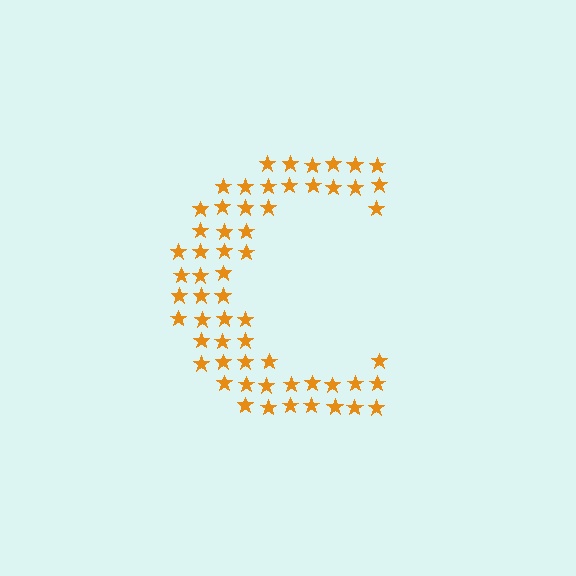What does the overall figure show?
The overall figure shows the letter C.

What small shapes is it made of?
It is made of small stars.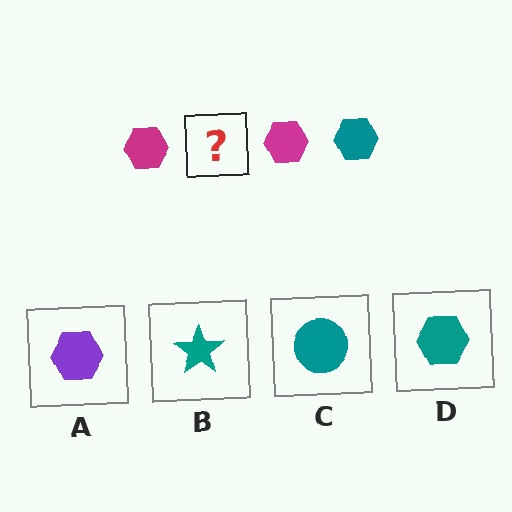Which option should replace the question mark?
Option D.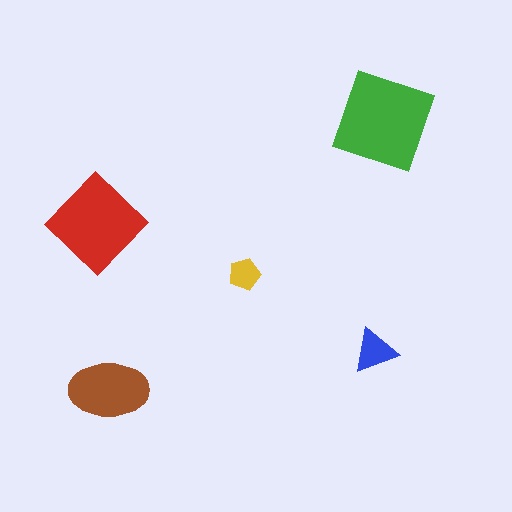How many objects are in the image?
There are 5 objects in the image.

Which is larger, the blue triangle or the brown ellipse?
The brown ellipse.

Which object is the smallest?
The yellow pentagon.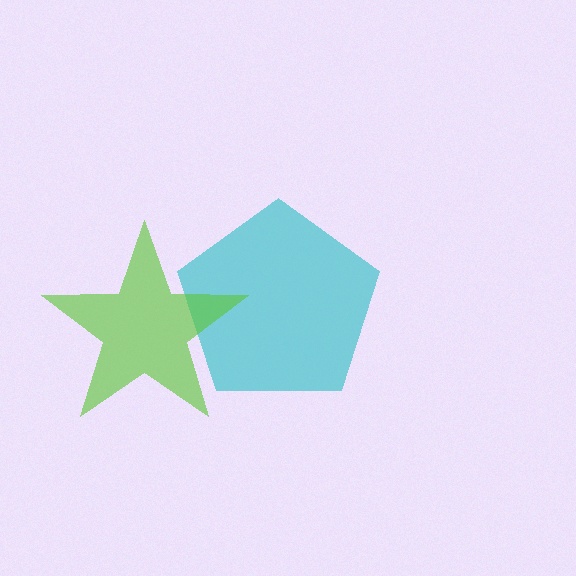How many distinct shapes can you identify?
There are 2 distinct shapes: a cyan pentagon, a lime star.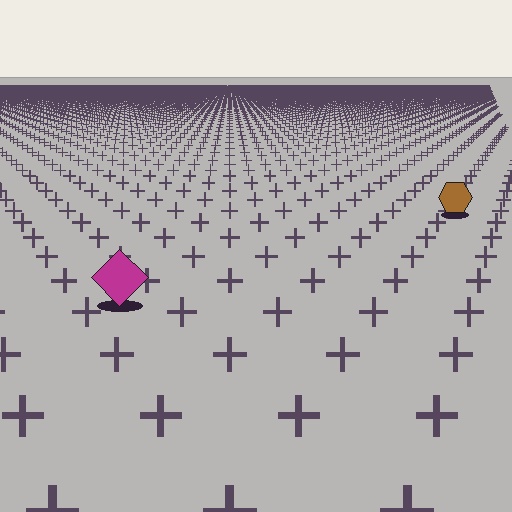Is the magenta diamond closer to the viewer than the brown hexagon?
Yes. The magenta diamond is closer — you can tell from the texture gradient: the ground texture is coarser near it.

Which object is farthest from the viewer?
The brown hexagon is farthest from the viewer. It appears smaller and the ground texture around it is denser.